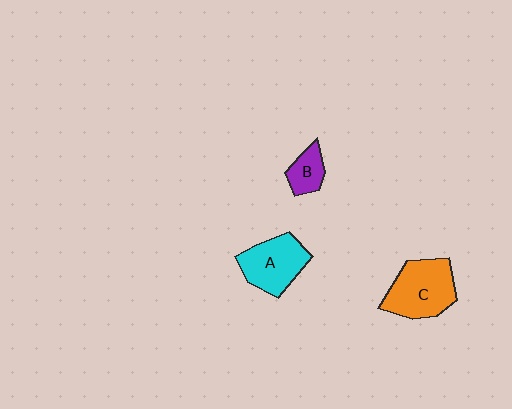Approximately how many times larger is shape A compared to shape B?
Approximately 2.1 times.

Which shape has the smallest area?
Shape B (purple).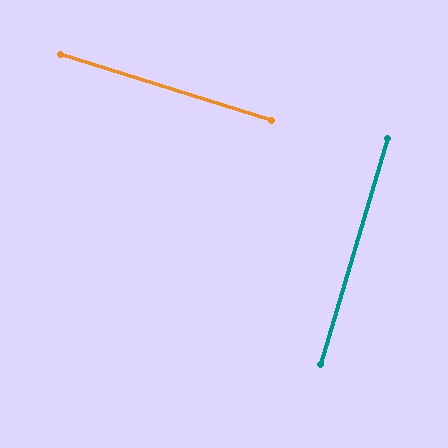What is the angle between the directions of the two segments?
Approximately 89 degrees.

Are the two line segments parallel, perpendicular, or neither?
Perpendicular — they meet at approximately 89°.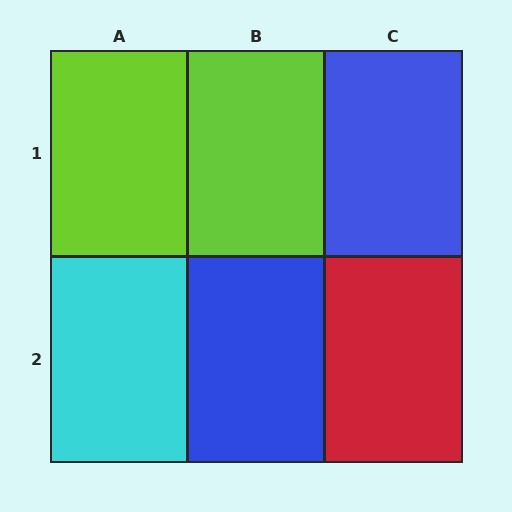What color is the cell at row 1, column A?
Lime.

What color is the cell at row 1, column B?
Lime.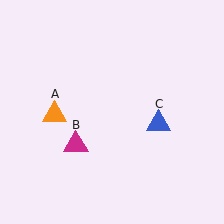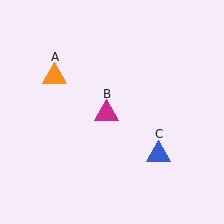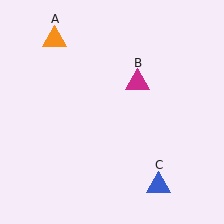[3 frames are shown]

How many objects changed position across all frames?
3 objects changed position: orange triangle (object A), magenta triangle (object B), blue triangle (object C).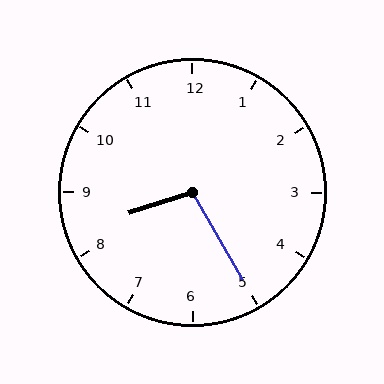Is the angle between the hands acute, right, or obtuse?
It is obtuse.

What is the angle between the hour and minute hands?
Approximately 102 degrees.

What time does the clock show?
8:25.